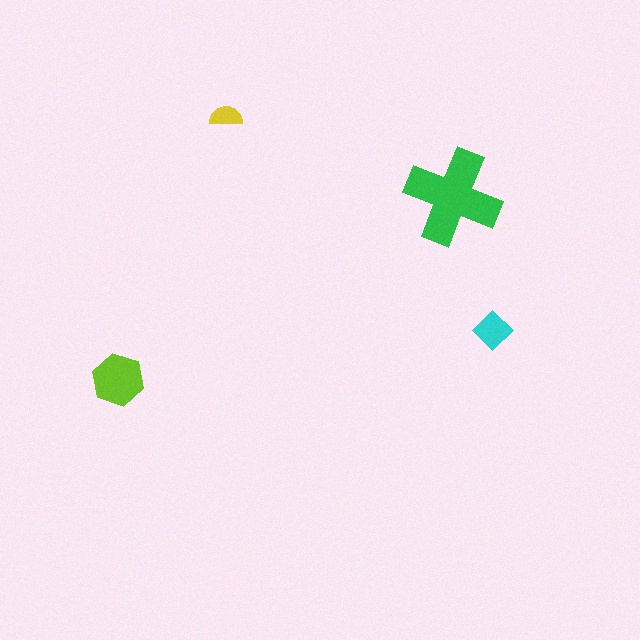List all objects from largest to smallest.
The green cross, the lime hexagon, the cyan diamond, the yellow semicircle.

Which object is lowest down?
The lime hexagon is bottommost.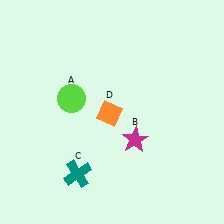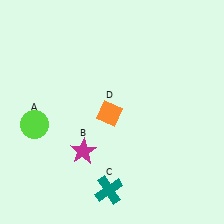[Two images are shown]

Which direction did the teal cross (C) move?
The teal cross (C) moved right.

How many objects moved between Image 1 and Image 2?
3 objects moved between the two images.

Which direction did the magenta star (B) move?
The magenta star (B) moved left.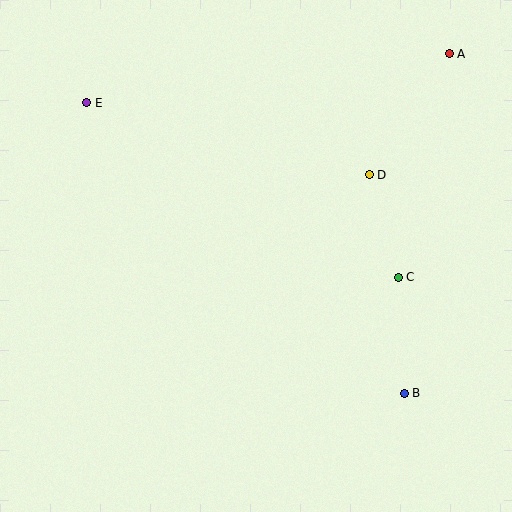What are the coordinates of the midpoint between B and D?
The midpoint between B and D is at (387, 284).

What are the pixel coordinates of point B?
Point B is at (404, 393).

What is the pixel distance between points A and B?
The distance between A and B is 342 pixels.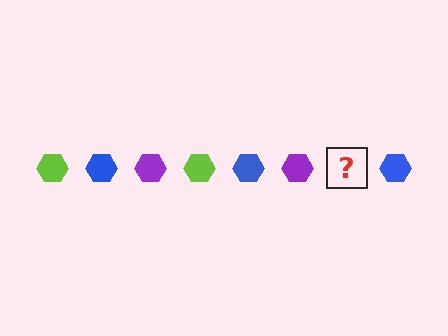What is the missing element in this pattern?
The missing element is a lime hexagon.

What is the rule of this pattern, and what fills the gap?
The rule is that the pattern cycles through lime, blue, purple hexagons. The gap should be filled with a lime hexagon.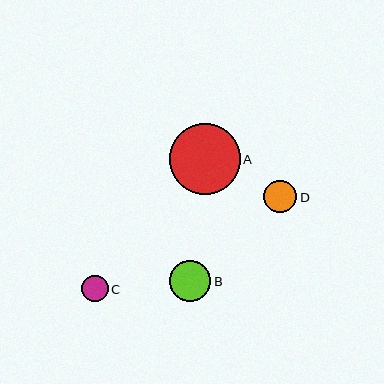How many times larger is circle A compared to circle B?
Circle A is approximately 1.7 times the size of circle B.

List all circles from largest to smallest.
From largest to smallest: A, B, D, C.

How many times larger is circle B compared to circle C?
Circle B is approximately 1.6 times the size of circle C.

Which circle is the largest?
Circle A is the largest with a size of approximately 71 pixels.